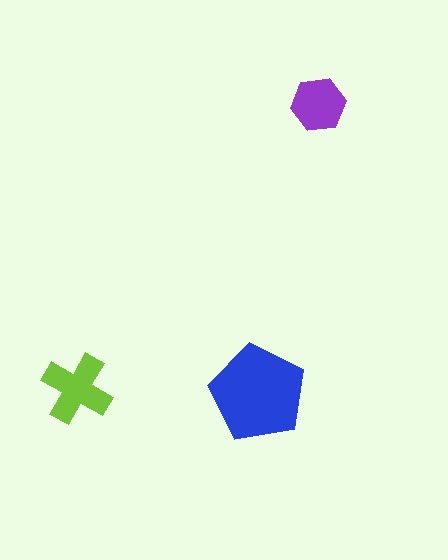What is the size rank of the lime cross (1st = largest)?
2nd.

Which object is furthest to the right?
The purple hexagon is rightmost.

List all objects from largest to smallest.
The blue pentagon, the lime cross, the purple hexagon.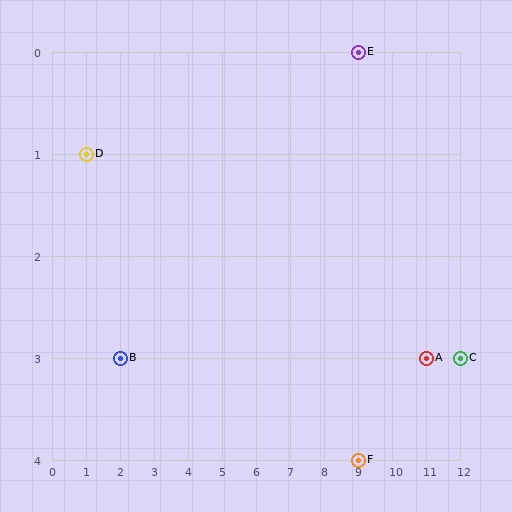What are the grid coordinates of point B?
Point B is at grid coordinates (2, 3).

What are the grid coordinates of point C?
Point C is at grid coordinates (12, 3).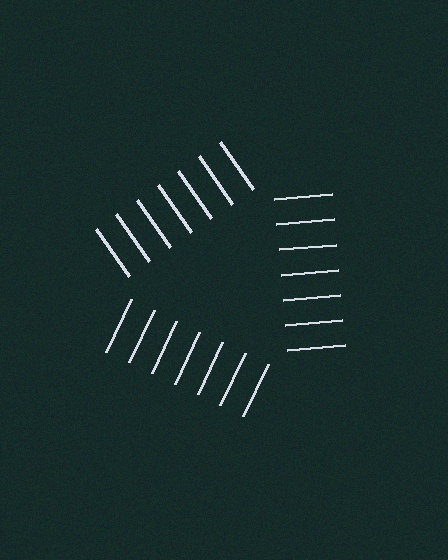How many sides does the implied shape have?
3 sides — the line-ends trace a triangle.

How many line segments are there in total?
21 — 7 along each of the 3 edges.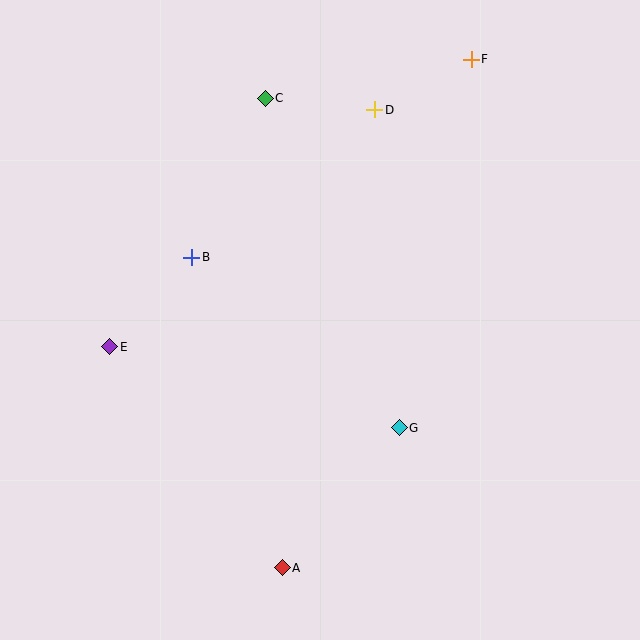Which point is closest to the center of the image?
Point G at (399, 428) is closest to the center.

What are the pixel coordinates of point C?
Point C is at (265, 98).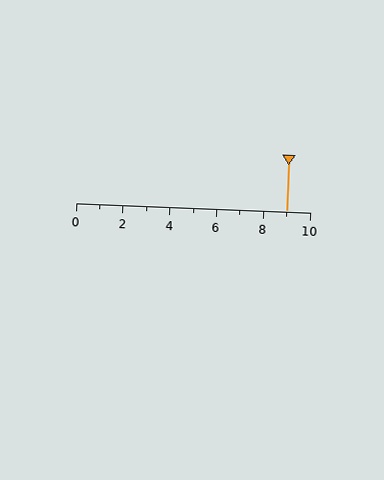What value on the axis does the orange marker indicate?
The marker indicates approximately 9.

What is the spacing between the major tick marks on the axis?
The major ticks are spaced 2 apart.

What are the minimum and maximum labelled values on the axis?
The axis runs from 0 to 10.